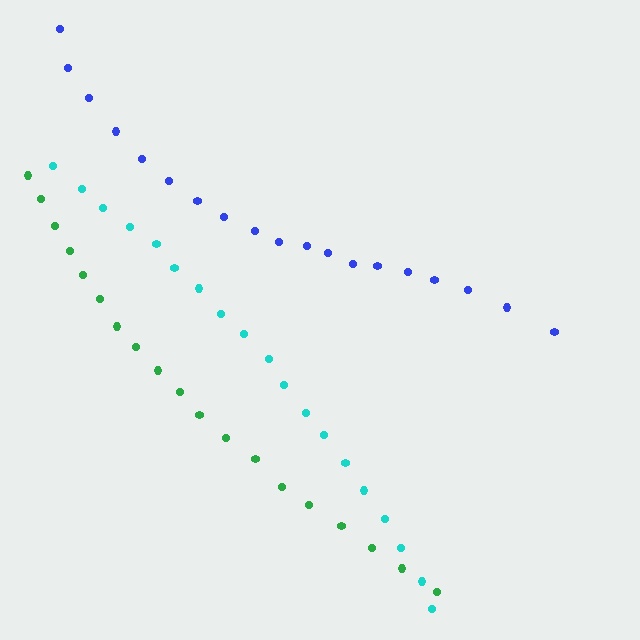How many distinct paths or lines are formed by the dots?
There are 3 distinct paths.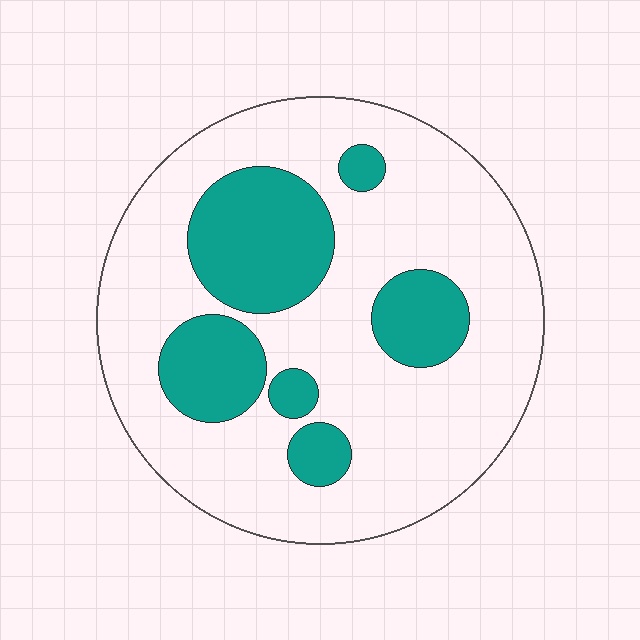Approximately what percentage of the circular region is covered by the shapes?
Approximately 25%.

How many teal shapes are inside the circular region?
6.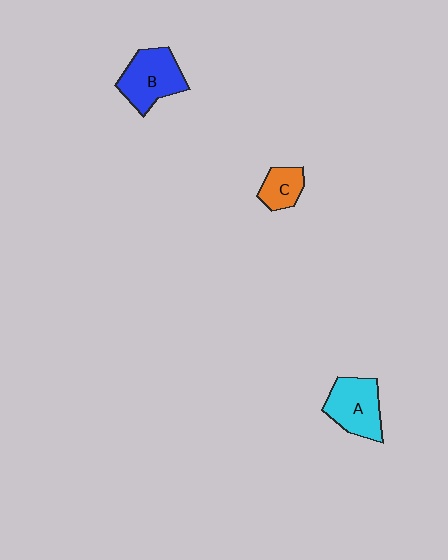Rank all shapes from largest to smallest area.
From largest to smallest: B (blue), A (cyan), C (orange).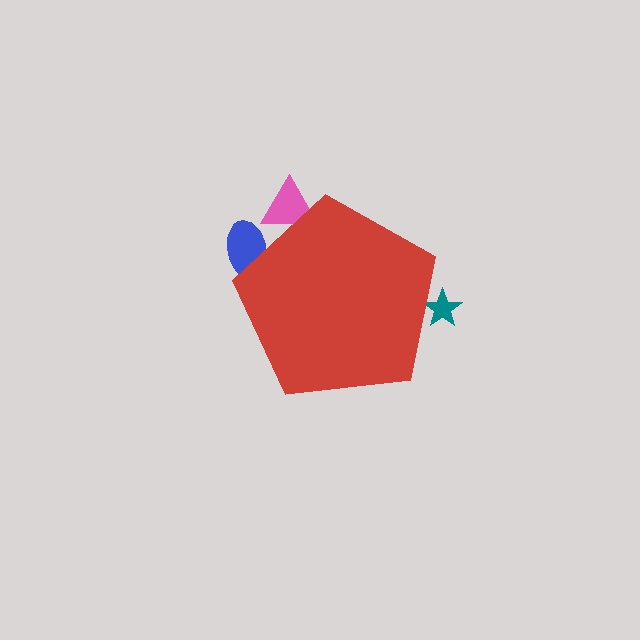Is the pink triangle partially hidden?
Yes, the pink triangle is partially hidden behind the red pentagon.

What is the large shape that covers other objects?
A red pentagon.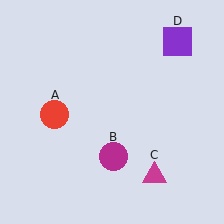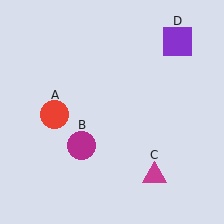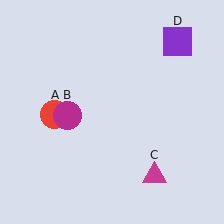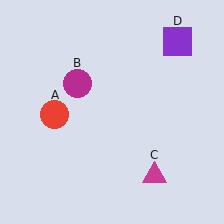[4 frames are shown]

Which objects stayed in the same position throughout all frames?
Red circle (object A) and magenta triangle (object C) and purple square (object D) remained stationary.